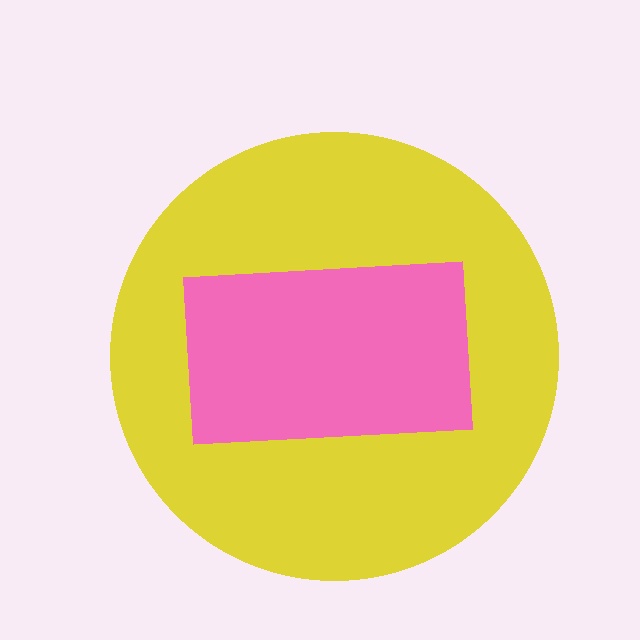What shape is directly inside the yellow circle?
The pink rectangle.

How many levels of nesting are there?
2.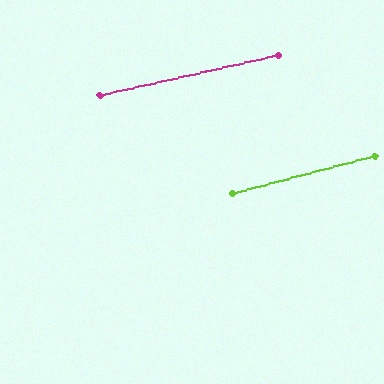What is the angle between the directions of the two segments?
Approximately 2 degrees.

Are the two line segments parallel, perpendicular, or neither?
Parallel — their directions differ by only 1.9°.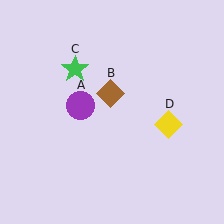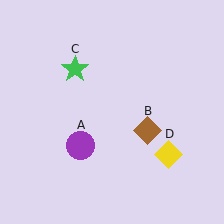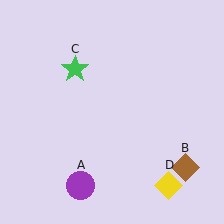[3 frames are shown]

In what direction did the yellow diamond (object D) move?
The yellow diamond (object D) moved down.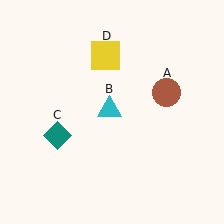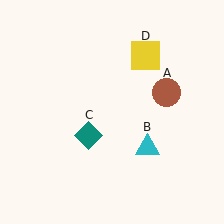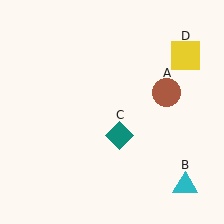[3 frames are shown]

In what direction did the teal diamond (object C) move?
The teal diamond (object C) moved right.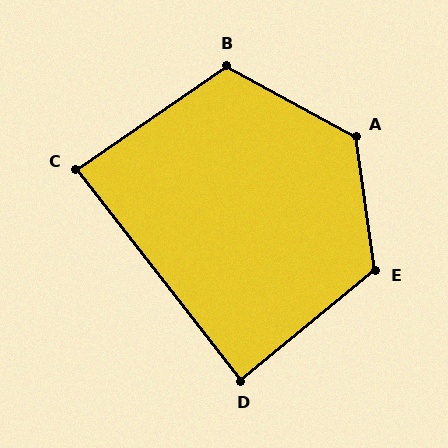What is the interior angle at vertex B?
Approximately 117 degrees (obtuse).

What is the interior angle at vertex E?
Approximately 121 degrees (obtuse).